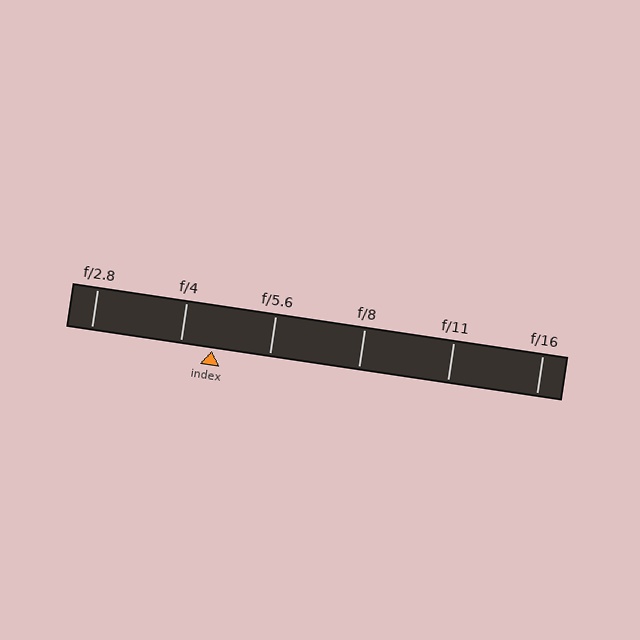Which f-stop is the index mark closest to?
The index mark is closest to f/4.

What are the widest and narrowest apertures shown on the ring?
The widest aperture shown is f/2.8 and the narrowest is f/16.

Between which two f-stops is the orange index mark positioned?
The index mark is between f/4 and f/5.6.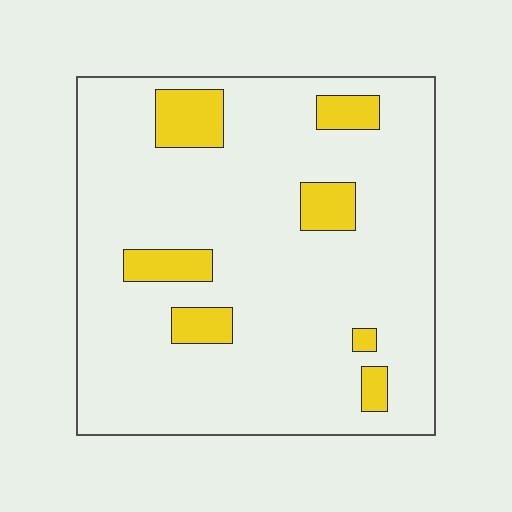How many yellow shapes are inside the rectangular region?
7.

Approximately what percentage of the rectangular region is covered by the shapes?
Approximately 10%.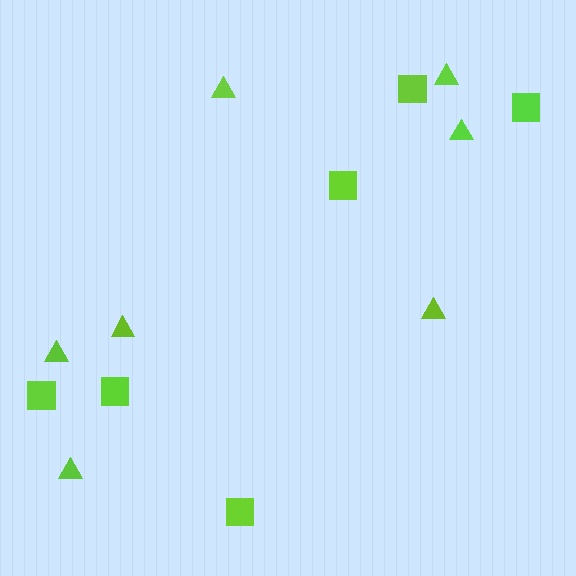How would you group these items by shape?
There are 2 groups: one group of triangles (7) and one group of squares (6).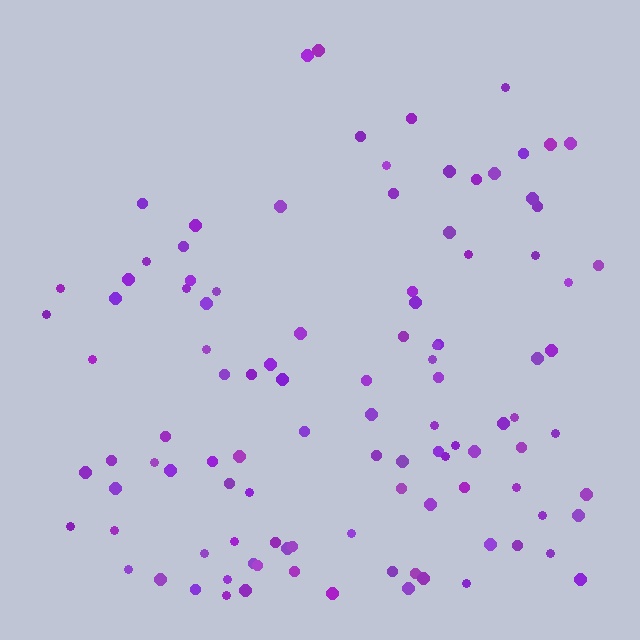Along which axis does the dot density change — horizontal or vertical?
Vertical.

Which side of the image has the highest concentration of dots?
The bottom.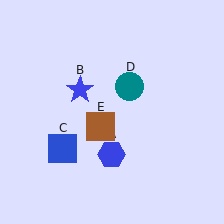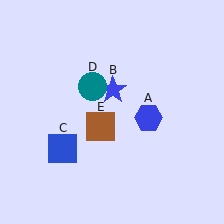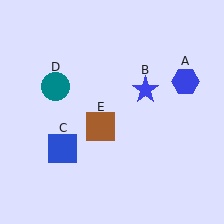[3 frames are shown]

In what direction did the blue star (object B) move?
The blue star (object B) moved right.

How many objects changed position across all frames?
3 objects changed position: blue hexagon (object A), blue star (object B), teal circle (object D).